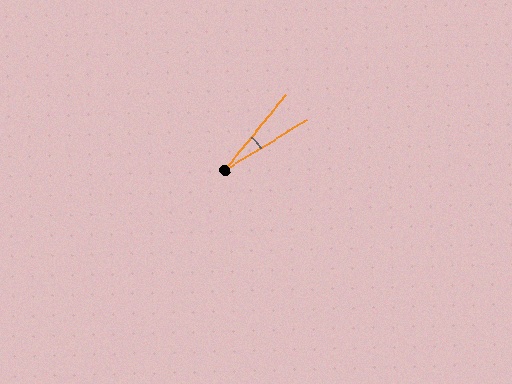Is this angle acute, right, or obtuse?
It is acute.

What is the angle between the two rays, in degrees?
Approximately 20 degrees.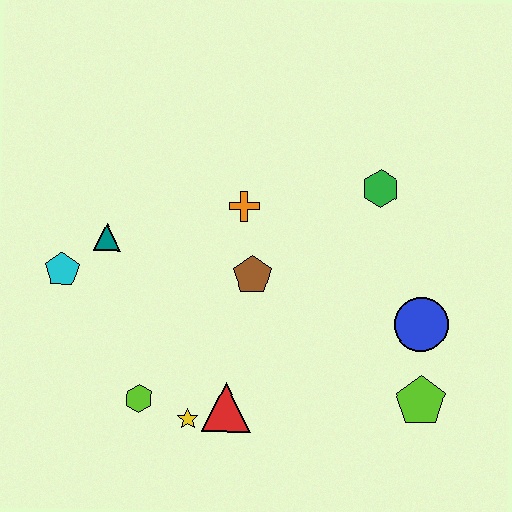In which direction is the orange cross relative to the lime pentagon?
The orange cross is above the lime pentagon.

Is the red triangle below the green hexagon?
Yes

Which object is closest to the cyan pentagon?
The teal triangle is closest to the cyan pentagon.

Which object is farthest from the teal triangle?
The lime pentagon is farthest from the teal triangle.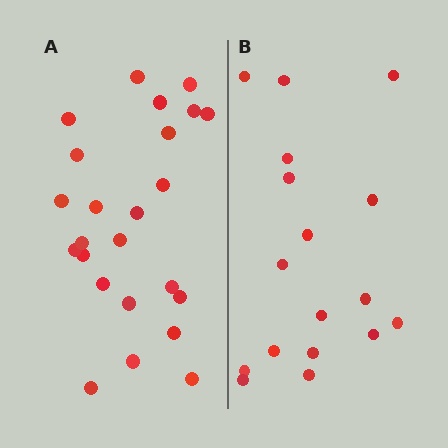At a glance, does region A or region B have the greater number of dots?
Region A (the left region) has more dots.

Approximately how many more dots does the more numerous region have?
Region A has roughly 8 or so more dots than region B.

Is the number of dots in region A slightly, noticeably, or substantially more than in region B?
Region A has noticeably more, but not dramatically so. The ratio is roughly 1.4 to 1.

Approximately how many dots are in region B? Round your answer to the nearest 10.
About 20 dots. (The exact count is 17, which rounds to 20.)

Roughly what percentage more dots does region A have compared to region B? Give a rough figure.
About 40% more.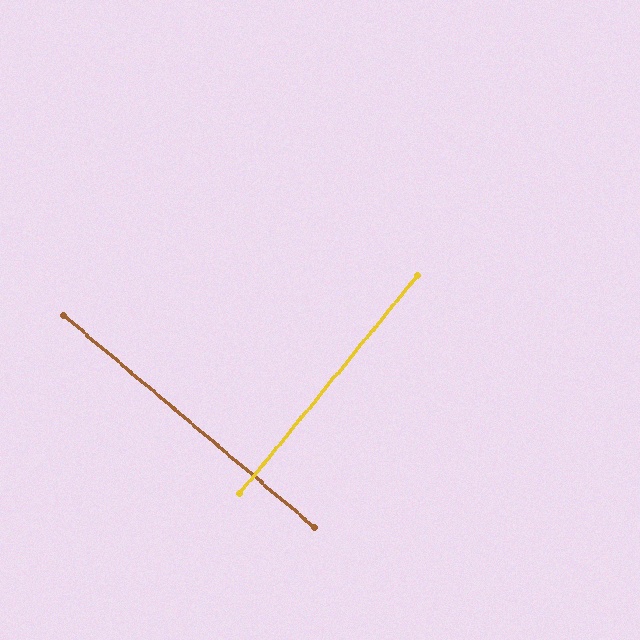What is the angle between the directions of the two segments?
Approximately 89 degrees.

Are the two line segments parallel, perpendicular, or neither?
Perpendicular — they meet at approximately 89°.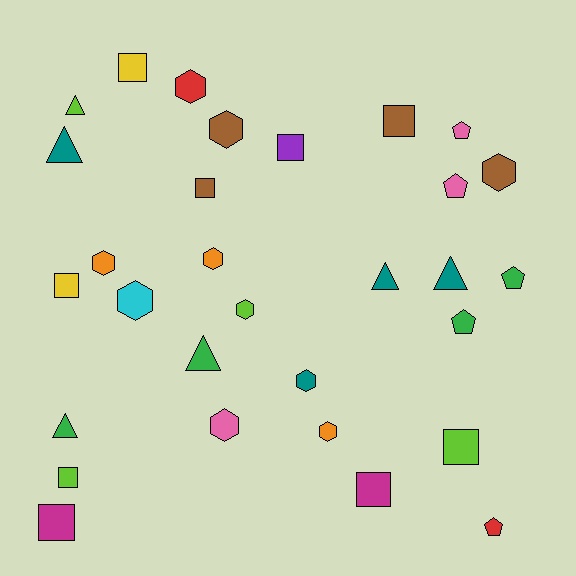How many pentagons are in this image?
There are 5 pentagons.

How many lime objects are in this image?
There are 4 lime objects.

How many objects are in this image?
There are 30 objects.